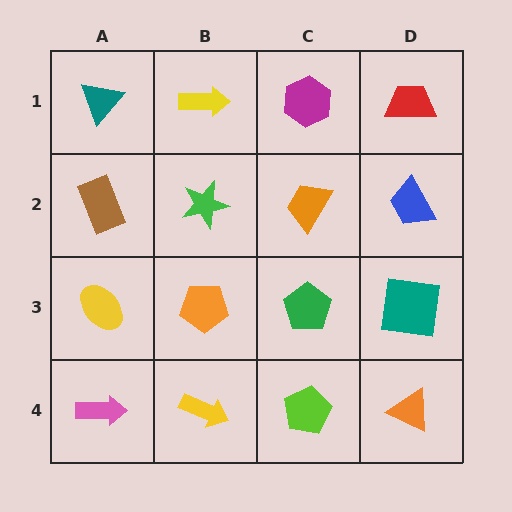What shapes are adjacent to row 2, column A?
A teal triangle (row 1, column A), a yellow ellipse (row 3, column A), a green star (row 2, column B).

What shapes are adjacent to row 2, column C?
A magenta hexagon (row 1, column C), a green pentagon (row 3, column C), a green star (row 2, column B), a blue trapezoid (row 2, column D).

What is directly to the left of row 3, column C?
An orange pentagon.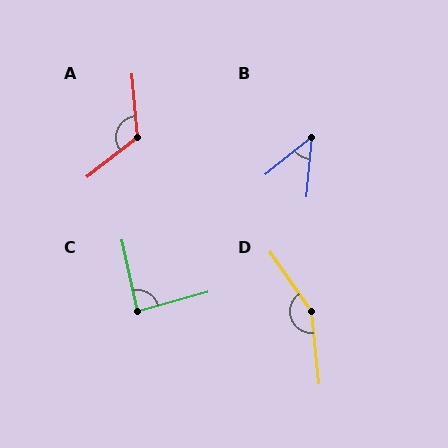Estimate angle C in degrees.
Approximately 87 degrees.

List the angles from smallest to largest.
B (45°), C (87°), A (124°), D (151°).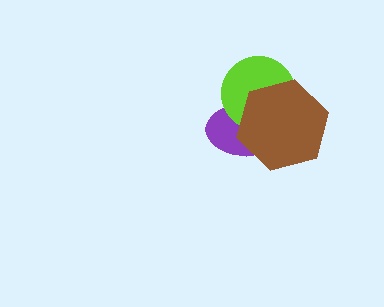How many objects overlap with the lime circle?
2 objects overlap with the lime circle.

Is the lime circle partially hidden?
Yes, it is partially covered by another shape.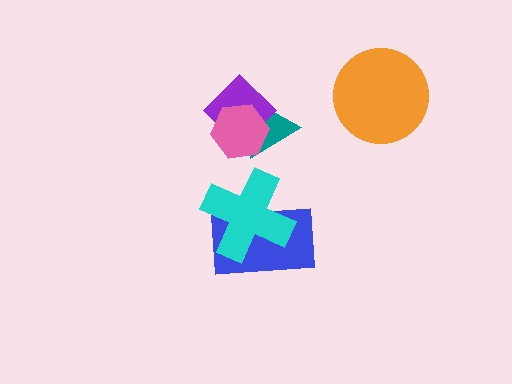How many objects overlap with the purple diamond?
2 objects overlap with the purple diamond.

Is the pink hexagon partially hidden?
No, no other shape covers it.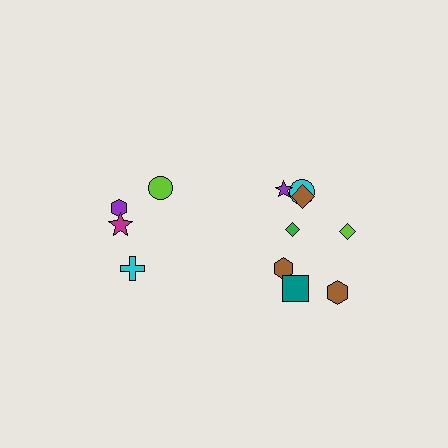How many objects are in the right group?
There are 8 objects.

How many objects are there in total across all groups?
There are 12 objects.